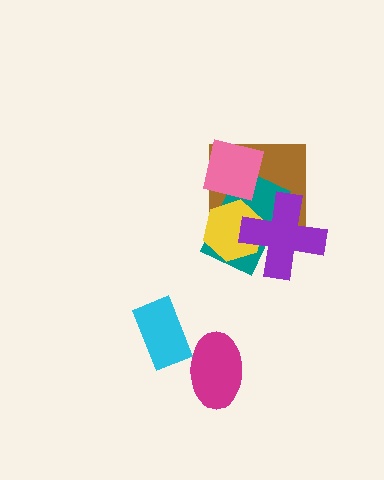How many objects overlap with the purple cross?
3 objects overlap with the purple cross.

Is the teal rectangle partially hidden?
Yes, it is partially covered by another shape.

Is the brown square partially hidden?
Yes, it is partially covered by another shape.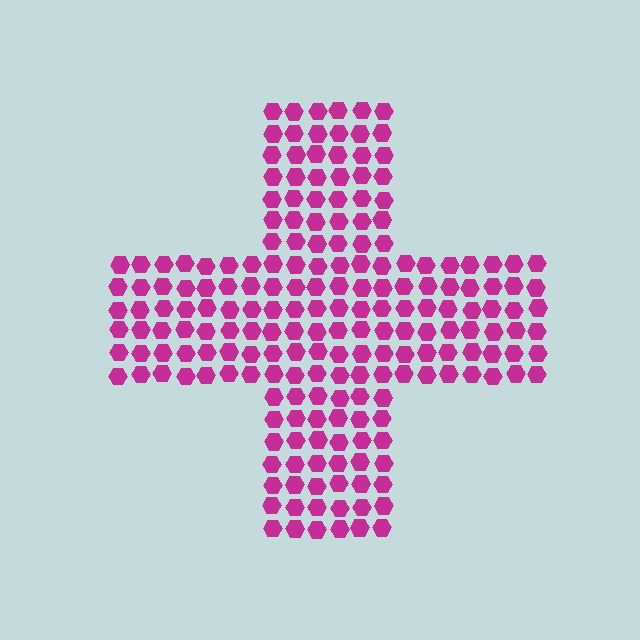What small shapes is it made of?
It is made of small hexagons.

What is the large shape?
The large shape is a cross.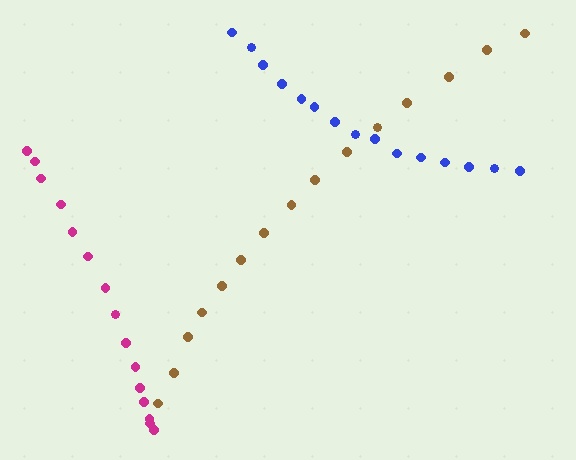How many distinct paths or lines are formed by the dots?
There are 3 distinct paths.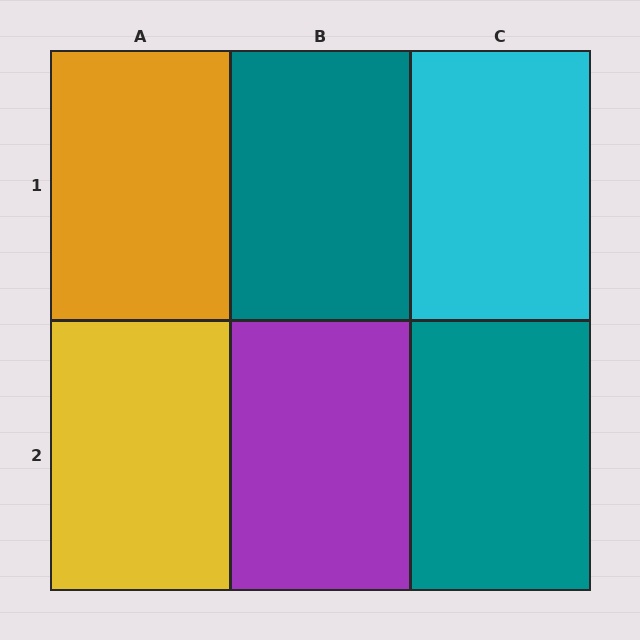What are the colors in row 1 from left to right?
Orange, teal, cyan.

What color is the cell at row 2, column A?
Yellow.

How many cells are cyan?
1 cell is cyan.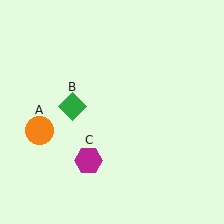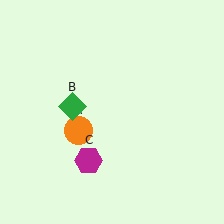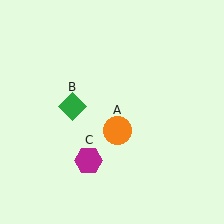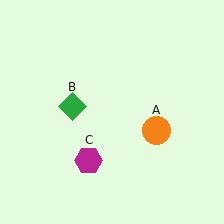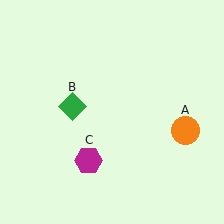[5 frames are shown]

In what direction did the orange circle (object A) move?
The orange circle (object A) moved right.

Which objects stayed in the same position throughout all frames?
Green diamond (object B) and magenta hexagon (object C) remained stationary.